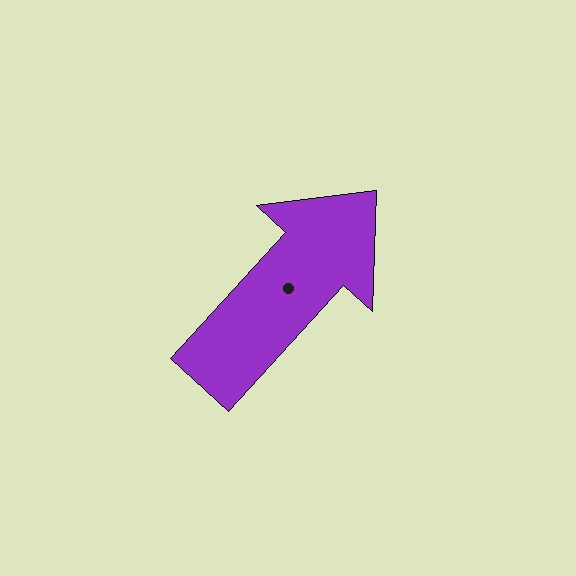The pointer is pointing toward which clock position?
Roughly 1 o'clock.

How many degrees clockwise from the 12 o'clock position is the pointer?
Approximately 42 degrees.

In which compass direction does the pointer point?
Northeast.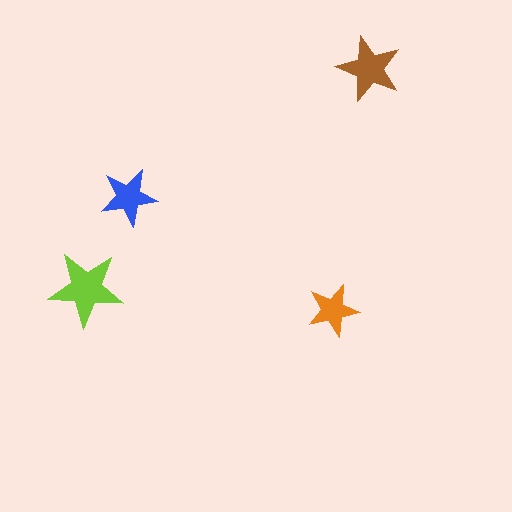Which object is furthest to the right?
The brown star is rightmost.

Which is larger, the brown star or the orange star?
The brown one.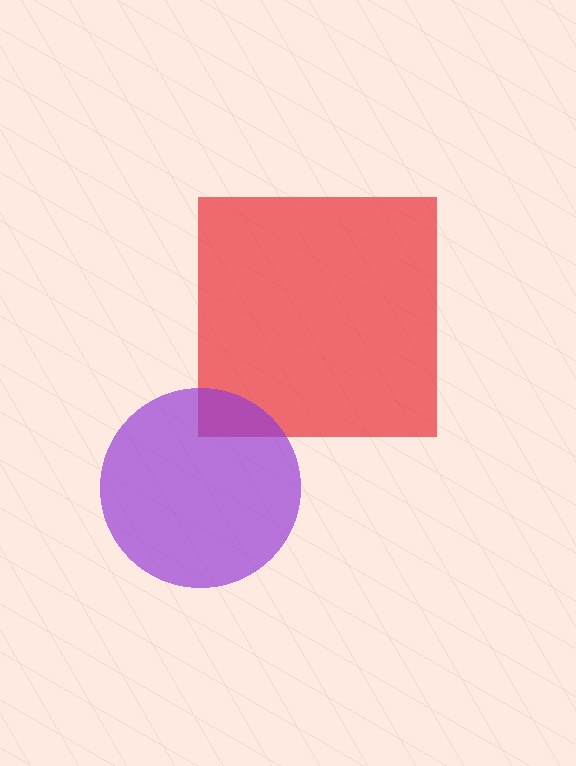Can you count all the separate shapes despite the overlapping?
Yes, there are 2 separate shapes.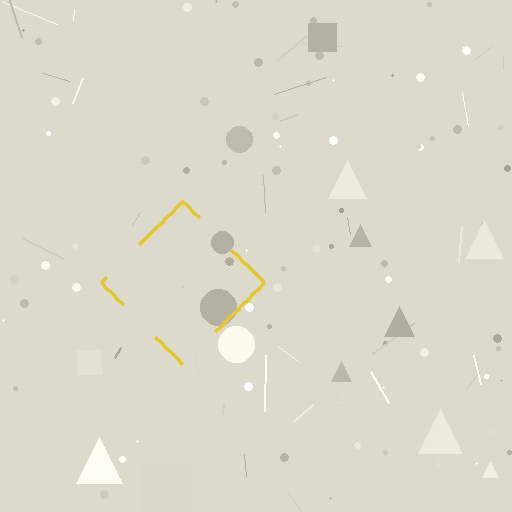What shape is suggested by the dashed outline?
The dashed outline suggests a diamond.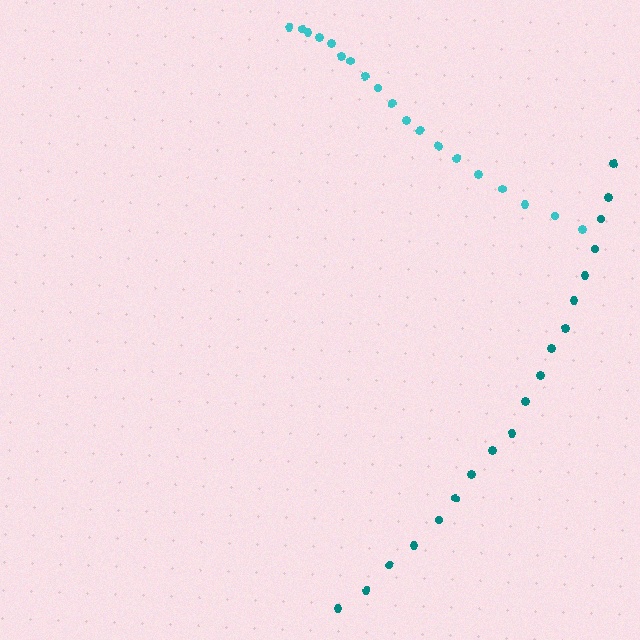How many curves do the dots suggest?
There are 2 distinct paths.